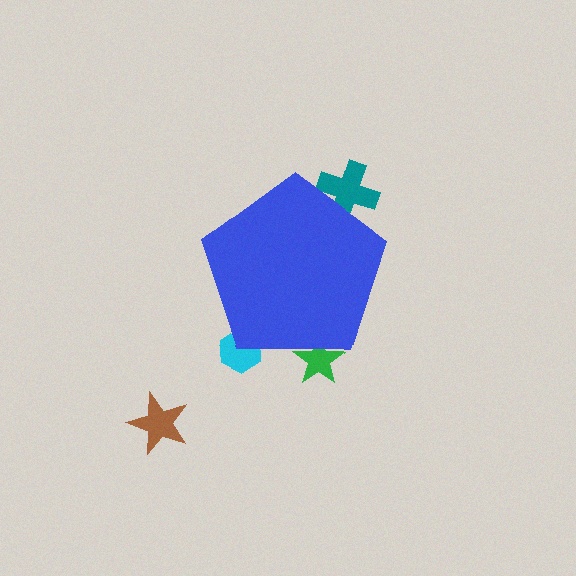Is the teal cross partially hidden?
Yes, the teal cross is partially hidden behind the blue pentagon.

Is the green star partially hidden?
Yes, the green star is partially hidden behind the blue pentagon.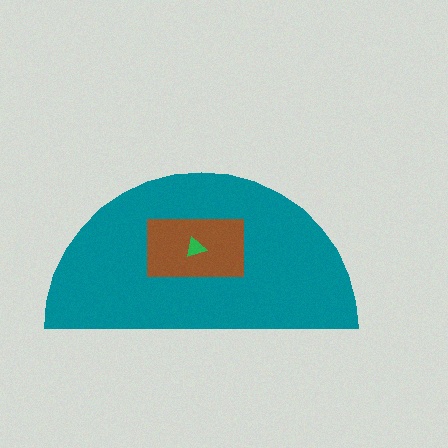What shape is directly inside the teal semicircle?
The brown rectangle.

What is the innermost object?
The green triangle.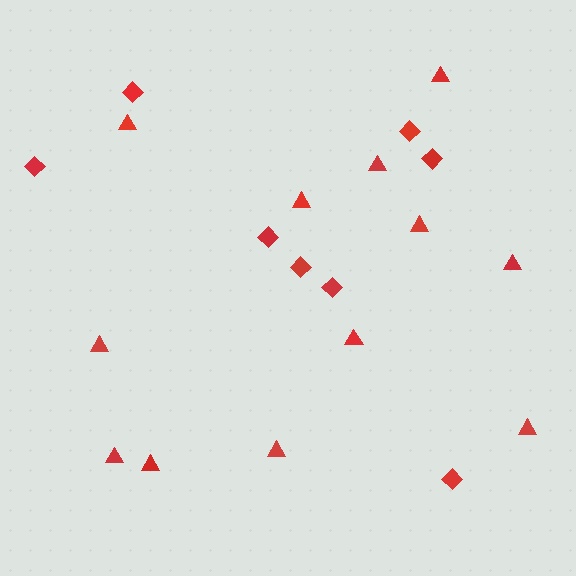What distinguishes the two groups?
There are 2 groups: one group of triangles (12) and one group of diamonds (8).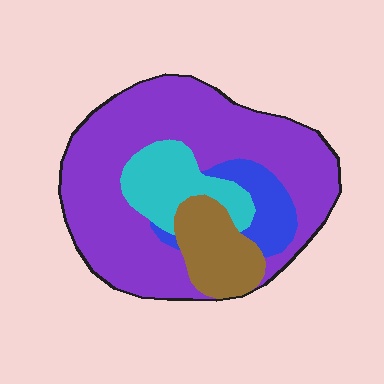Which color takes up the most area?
Purple, at roughly 65%.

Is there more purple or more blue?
Purple.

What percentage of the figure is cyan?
Cyan covers around 15% of the figure.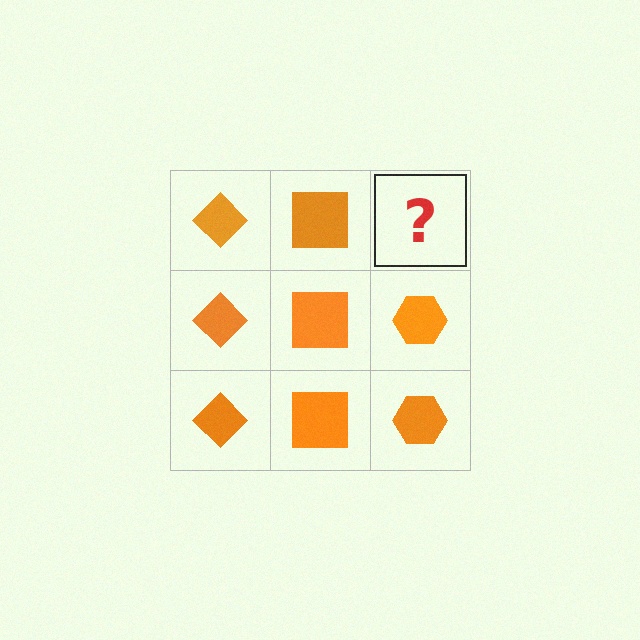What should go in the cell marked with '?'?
The missing cell should contain an orange hexagon.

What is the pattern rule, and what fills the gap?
The rule is that each column has a consistent shape. The gap should be filled with an orange hexagon.